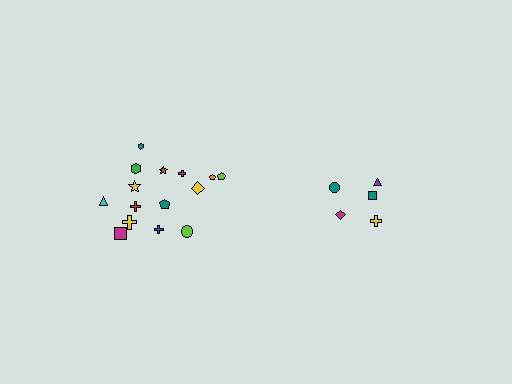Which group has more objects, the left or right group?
The left group.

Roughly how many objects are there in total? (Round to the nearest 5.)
Roughly 20 objects in total.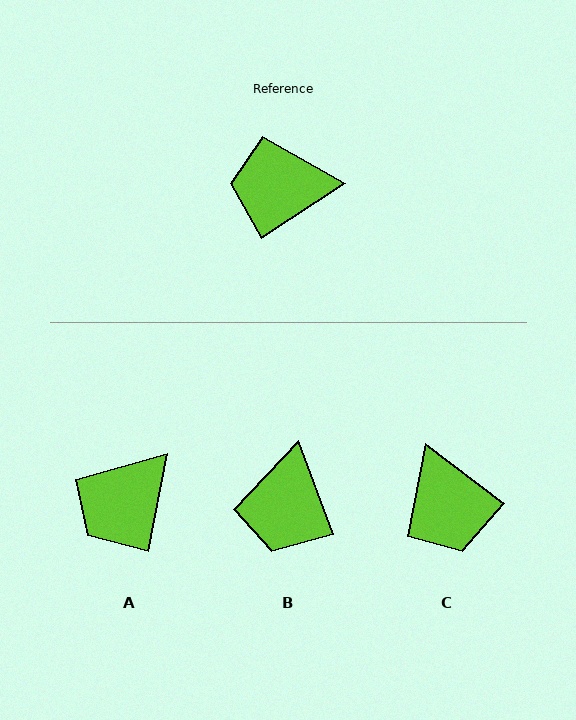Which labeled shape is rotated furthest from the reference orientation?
C, about 109 degrees away.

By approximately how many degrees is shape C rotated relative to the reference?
Approximately 109 degrees counter-clockwise.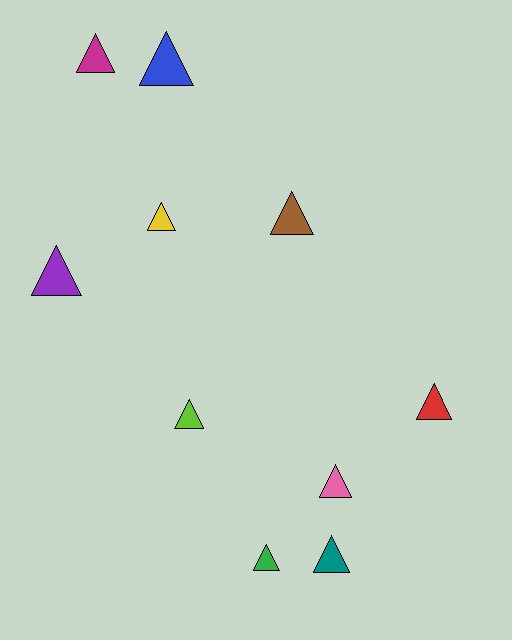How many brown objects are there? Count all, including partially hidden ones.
There is 1 brown object.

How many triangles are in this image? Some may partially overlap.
There are 10 triangles.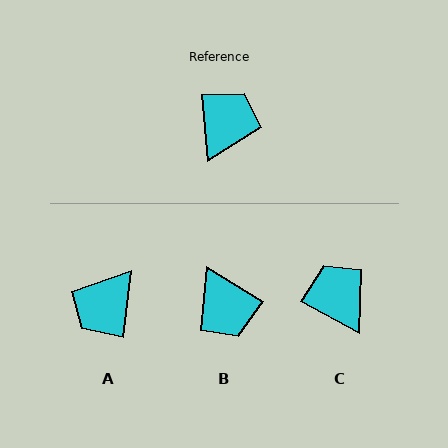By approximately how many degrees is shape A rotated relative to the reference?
Approximately 168 degrees counter-clockwise.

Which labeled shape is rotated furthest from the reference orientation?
A, about 168 degrees away.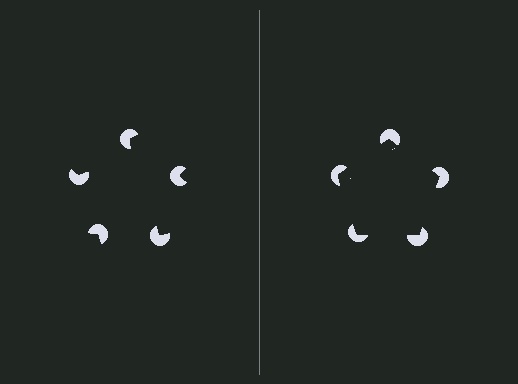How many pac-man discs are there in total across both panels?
10 — 5 on each side.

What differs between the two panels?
The pac-man discs are positioned identically on both sides; only the wedge orientations differ. On the right they align to a pentagon; on the left they are misaligned.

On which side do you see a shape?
An illusory pentagon appears on the right side. On the left side the wedge cuts are rotated, so no coherent shape forms.